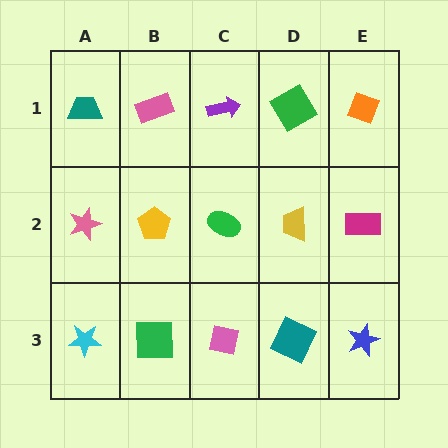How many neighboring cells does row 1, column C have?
3.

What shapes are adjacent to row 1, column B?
A yellow pentagon (row 2, column B), a teal trapezoid (row 1, column A), a purple arrow (row 1, column C).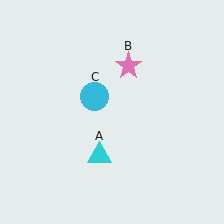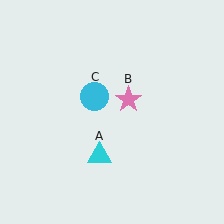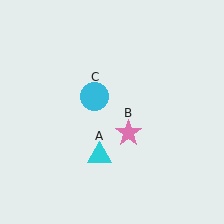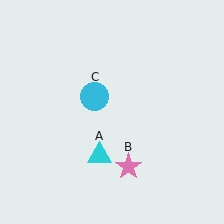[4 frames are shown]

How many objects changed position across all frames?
1 object changed position: pink star (object B).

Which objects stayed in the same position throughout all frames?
Cyan triangle (object A) and cyan circle (object C) remained stationary.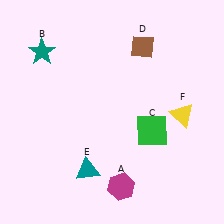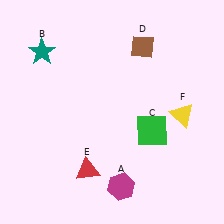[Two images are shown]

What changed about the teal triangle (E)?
In Image 1, E is teal. In Image 2, it changed to red.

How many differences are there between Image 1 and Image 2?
There is 1 difference between the two images.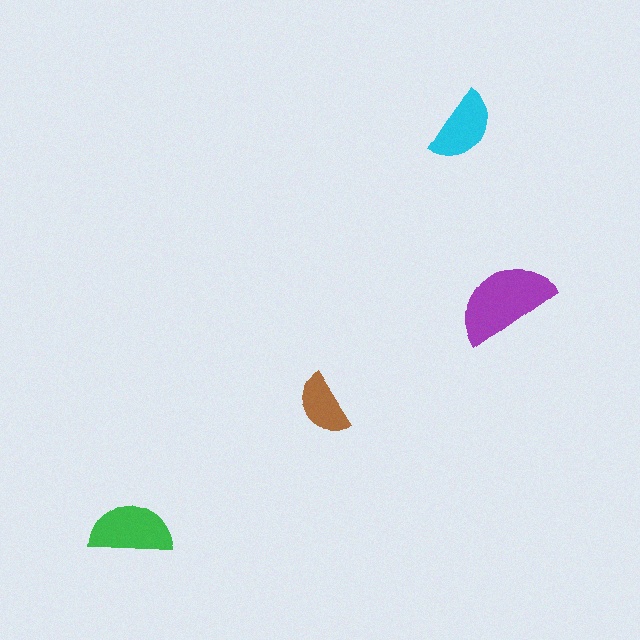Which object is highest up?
The cyan semicircle is topmost.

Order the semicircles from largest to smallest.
the purple one, the green one, the cyan one, the brown one.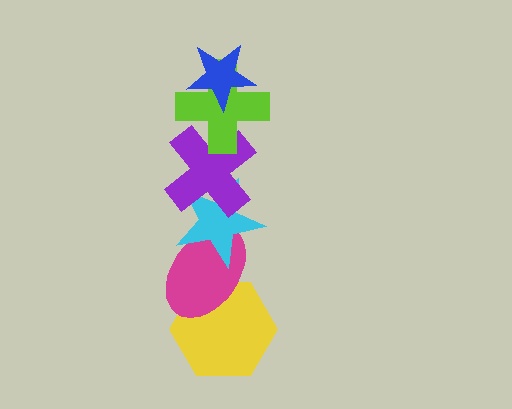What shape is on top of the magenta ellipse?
The cyan star is on top of the magenta ellipse.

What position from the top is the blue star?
The blue star is 1st from the top.